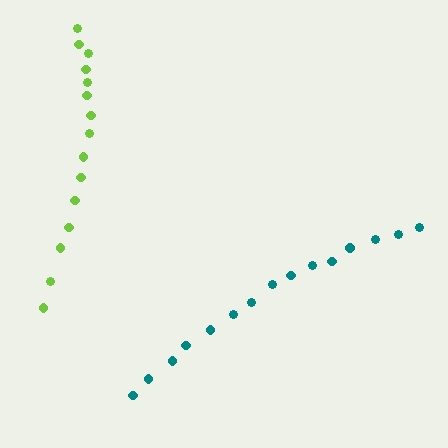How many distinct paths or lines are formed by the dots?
There are 2 distinct paths.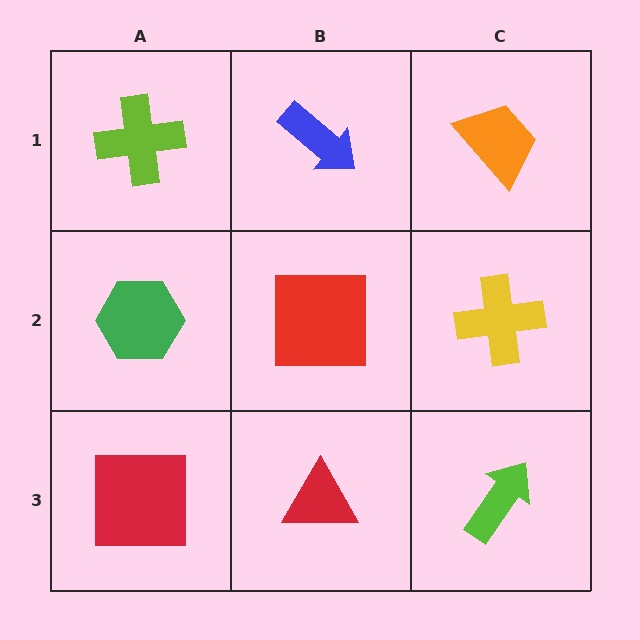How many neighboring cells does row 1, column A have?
2.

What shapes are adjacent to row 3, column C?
A yellow cross (row 2, column C), a red triangle (row 3, column B).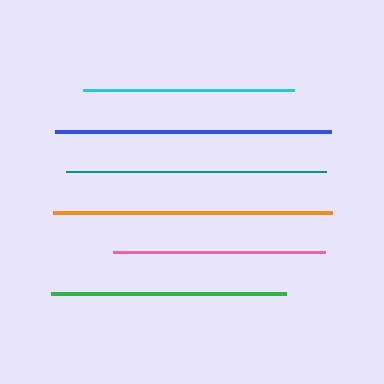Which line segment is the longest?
The orange line is the longest at approximately 279 pixels.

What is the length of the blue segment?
The blue segment is approximately 277 pixels long.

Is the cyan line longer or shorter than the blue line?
The blue line is longer than the cyan line.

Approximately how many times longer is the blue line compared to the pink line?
The blue line is approximately 1.3 times the length of the pink line.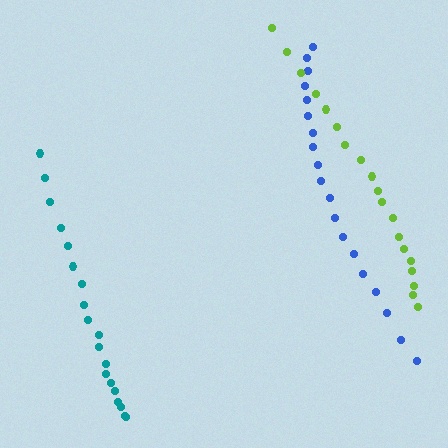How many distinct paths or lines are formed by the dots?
There are 3 distinct paths.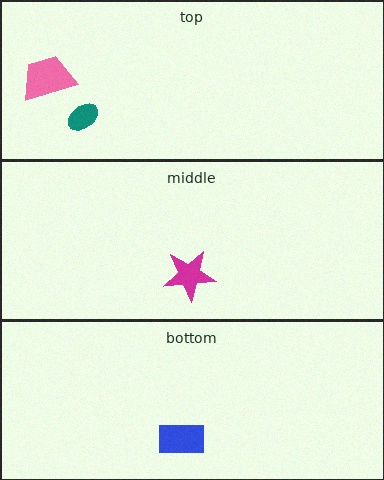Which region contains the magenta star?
The middle region.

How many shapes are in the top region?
2.